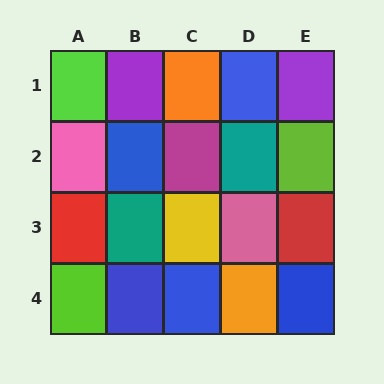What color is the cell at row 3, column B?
Teal.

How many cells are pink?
2 cells are pink.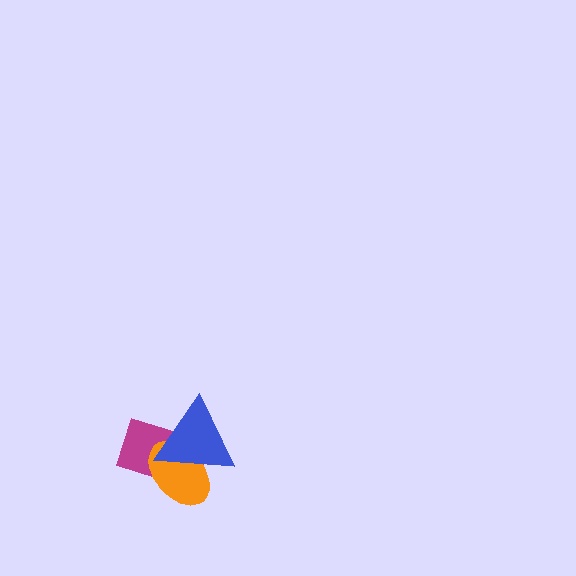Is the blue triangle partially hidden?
No, no other shape covers it.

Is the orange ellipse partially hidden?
Yes, it is partially covered by another shape.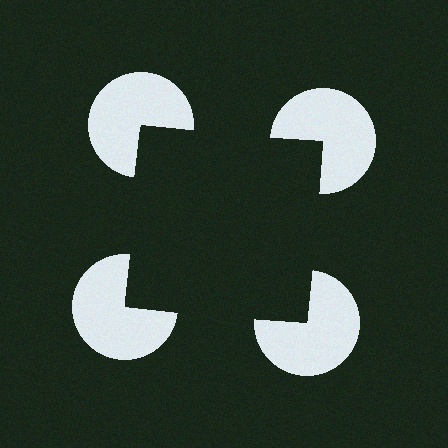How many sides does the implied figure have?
4 sides.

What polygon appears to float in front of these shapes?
An illusory square — its edges are inferred from the aligned wedge cuts in the pac-man discs, not physically drawn.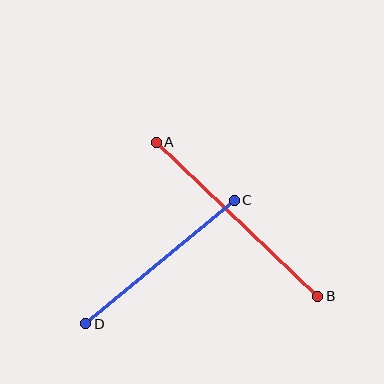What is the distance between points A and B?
The distance is approximately 223 pixels.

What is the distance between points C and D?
The distance is approximately 193 pixels.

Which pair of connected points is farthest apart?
Points A and B are farthest apart.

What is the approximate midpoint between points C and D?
The midpoint is at approximately (160, 262) pixels.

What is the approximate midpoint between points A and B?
The midpoint is at approximately (237, 219) pixels.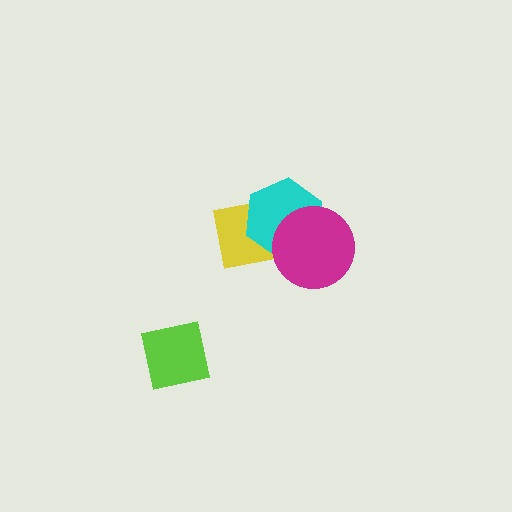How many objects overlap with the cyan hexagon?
2 objects overlap with the cyan hexagon.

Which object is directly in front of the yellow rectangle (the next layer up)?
The cyan hexagon is directly in front of the yellow rectangle.